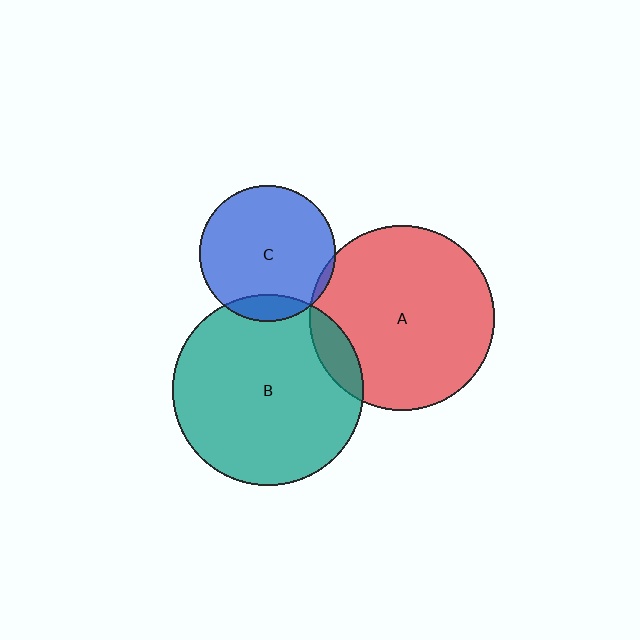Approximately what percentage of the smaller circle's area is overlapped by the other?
Approximately 10%.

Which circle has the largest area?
Circle B (teal).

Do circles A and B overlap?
Yes.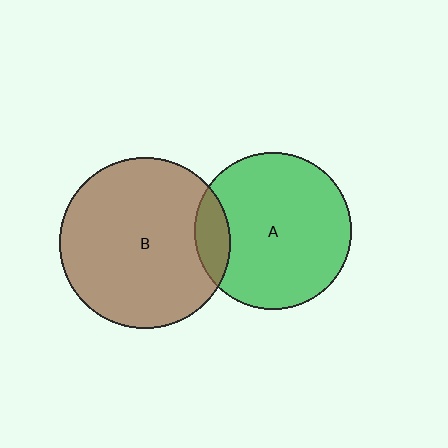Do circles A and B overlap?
Yes.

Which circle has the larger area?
Circle B (brown).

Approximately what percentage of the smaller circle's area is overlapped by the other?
Approximately 15%.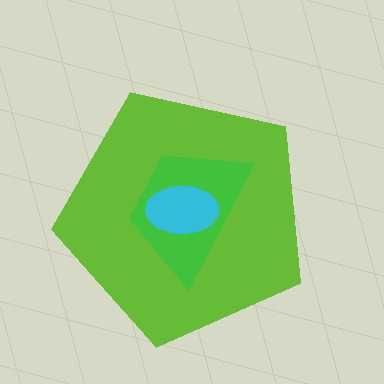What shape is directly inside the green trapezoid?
The cyan ellipse.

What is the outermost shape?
The lime pentagon.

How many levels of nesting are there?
3.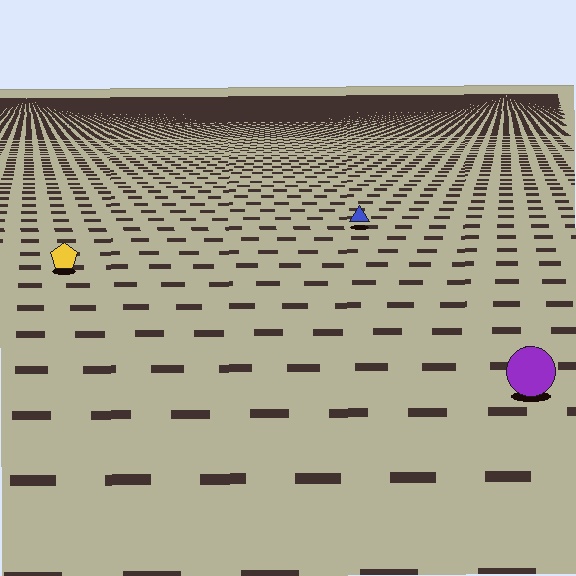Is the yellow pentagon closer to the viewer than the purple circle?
No. The purple circle is closer — you can tell from the texture gradient: the ground texture is coarser near it.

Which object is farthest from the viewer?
The blue triangle is farthest from the viewer. It appears smaller and the ground texture around it is denser.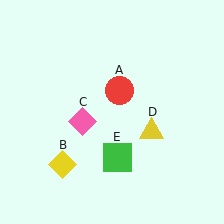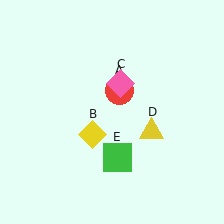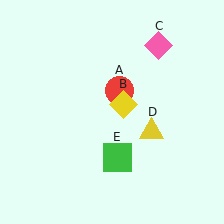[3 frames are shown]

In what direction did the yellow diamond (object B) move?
The yellow diamond (object B) moved up and to the right.